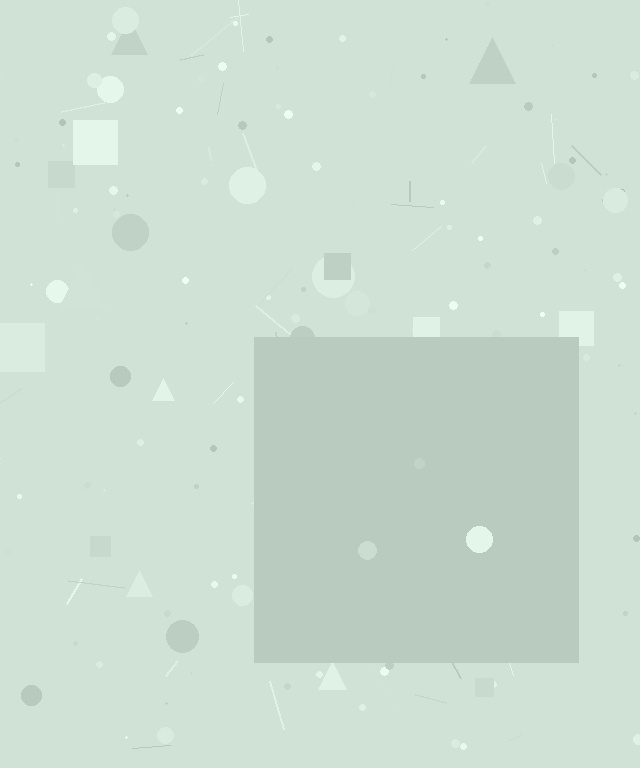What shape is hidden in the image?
A square is hidden in the image.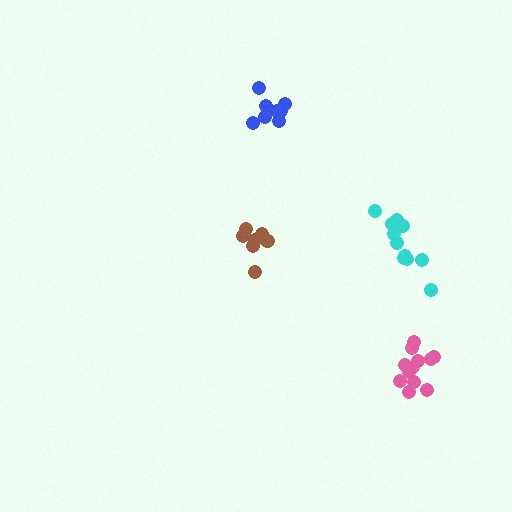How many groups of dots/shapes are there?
There are 4 groups.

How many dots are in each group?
Group 1: 8 dots, Group 2: 12 dots, Group 3: 8 dots, Group 4: 11 dots (39 total).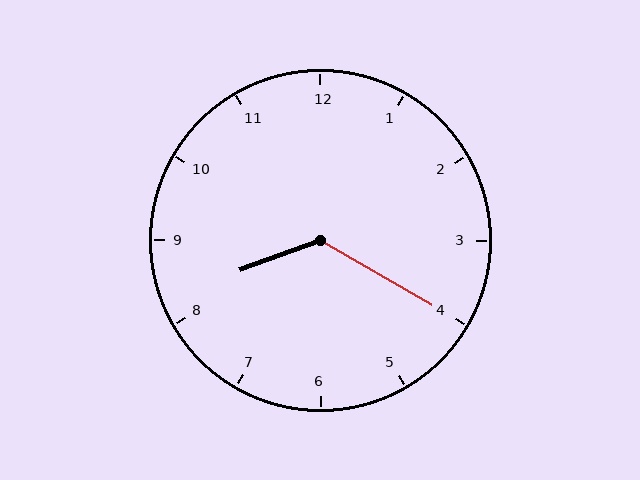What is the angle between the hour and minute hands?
Approximately 130 degrees.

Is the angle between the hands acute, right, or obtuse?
It is obtuse.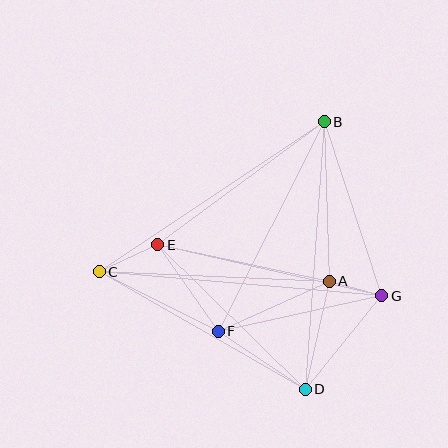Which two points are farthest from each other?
Points C and G are farthest from each other.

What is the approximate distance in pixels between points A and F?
The distance between A and F is approximately 122 pixels.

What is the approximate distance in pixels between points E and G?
The distance between E and G is approximately 230 pixels.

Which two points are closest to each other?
Points A and G are closest to each other.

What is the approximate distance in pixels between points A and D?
The distance between A and D is approximately 111 pixels.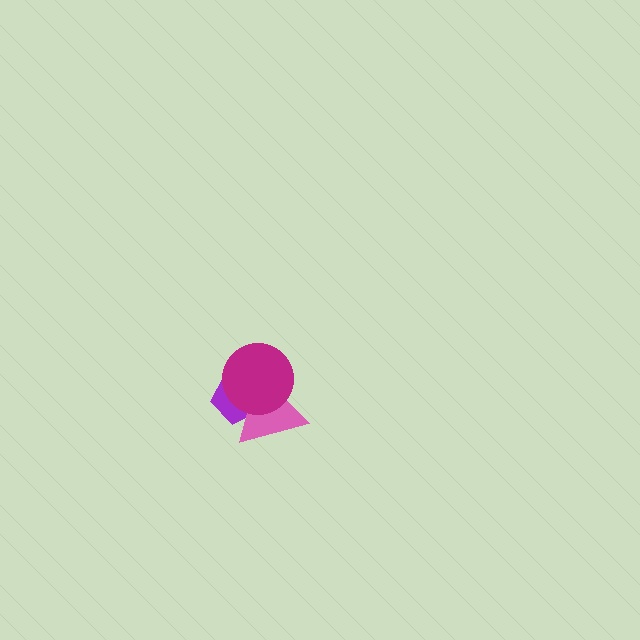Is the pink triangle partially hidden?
Yes, it is partially covered by another shape.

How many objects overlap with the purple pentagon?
2 objects overlap with the purple pentagon.